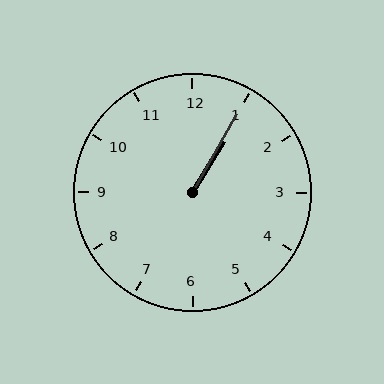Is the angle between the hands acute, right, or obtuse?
It is acute.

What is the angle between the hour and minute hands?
Approximately 2 degrees.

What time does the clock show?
1:05.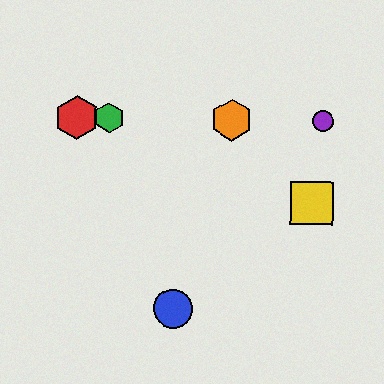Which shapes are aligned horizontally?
The red hexagon, the green hexagon, the purple circle, the orange hexagon are aligned horizontally.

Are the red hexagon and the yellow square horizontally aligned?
No, the red hexagon is at y≈117 and the yellow square is at y≈203.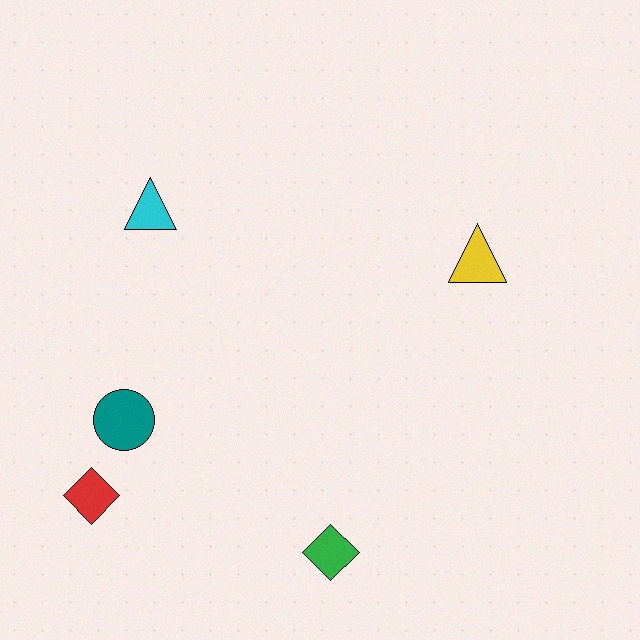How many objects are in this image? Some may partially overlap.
There are 5 objects.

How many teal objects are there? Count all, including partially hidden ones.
There is 1 teal object.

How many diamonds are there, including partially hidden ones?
There are 2 diamonds.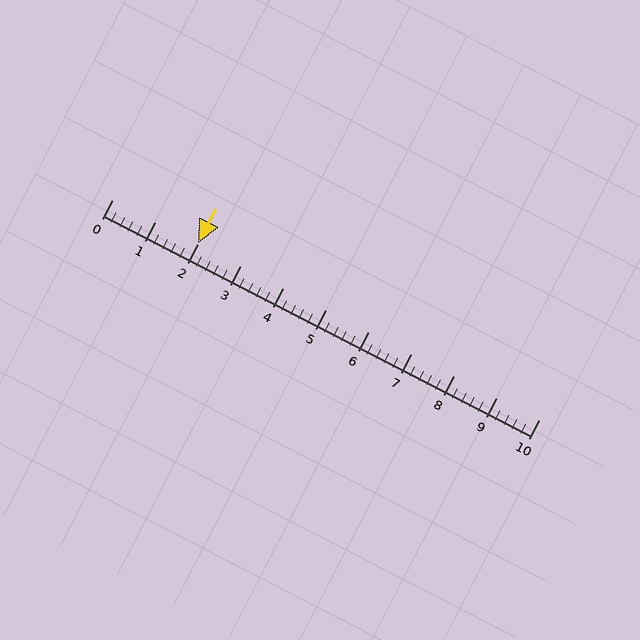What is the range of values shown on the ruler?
The ruler shows values from 0 to 10.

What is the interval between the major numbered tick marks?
The major tick marks are spaced 1 units apart.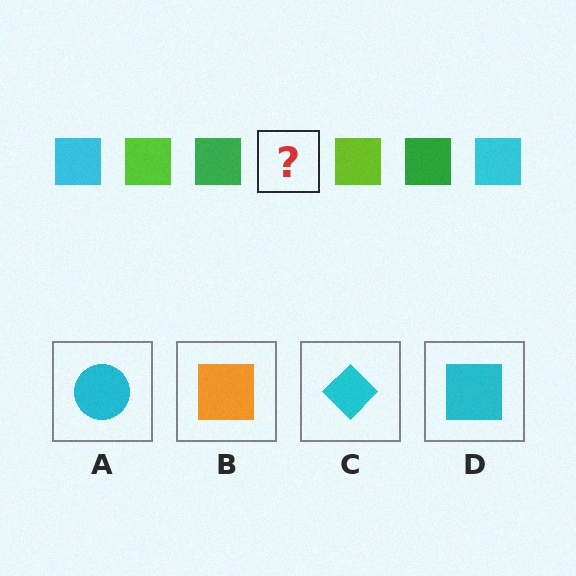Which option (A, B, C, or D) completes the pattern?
D.